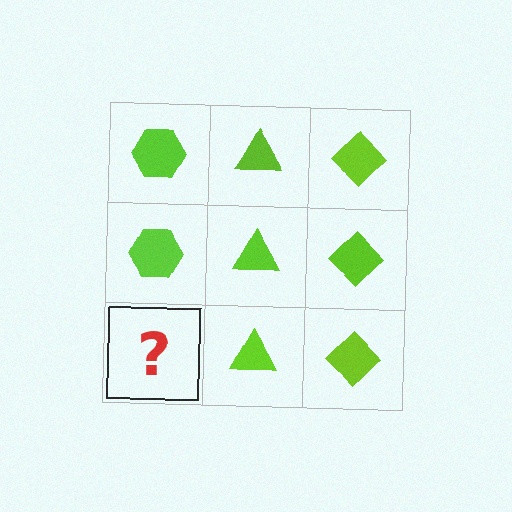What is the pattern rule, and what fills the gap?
The rule is that each column has a consistent shape. The gap should be filled with a lime hexagon.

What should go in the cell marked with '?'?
The missing cell should contain a lime hexagon.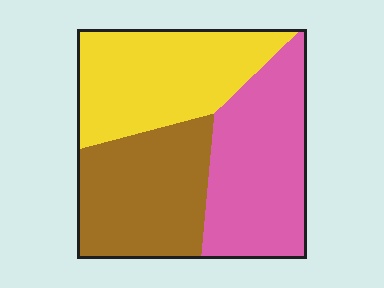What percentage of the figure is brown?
Brown takes up about one third (1/3) of the figure.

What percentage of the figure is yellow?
Yellow covers 34% of the figure.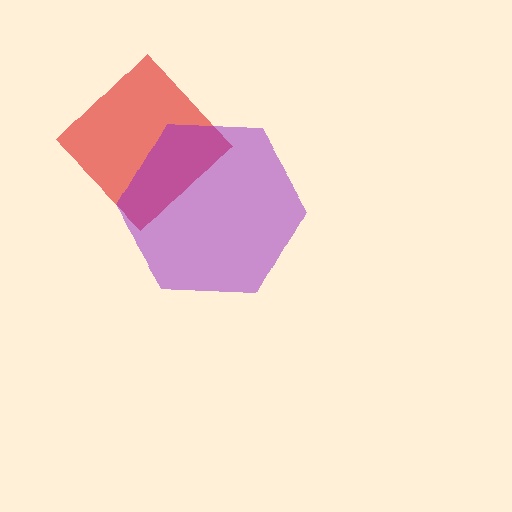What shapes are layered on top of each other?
The layered shapes are: a red diamond, a purple hexagon.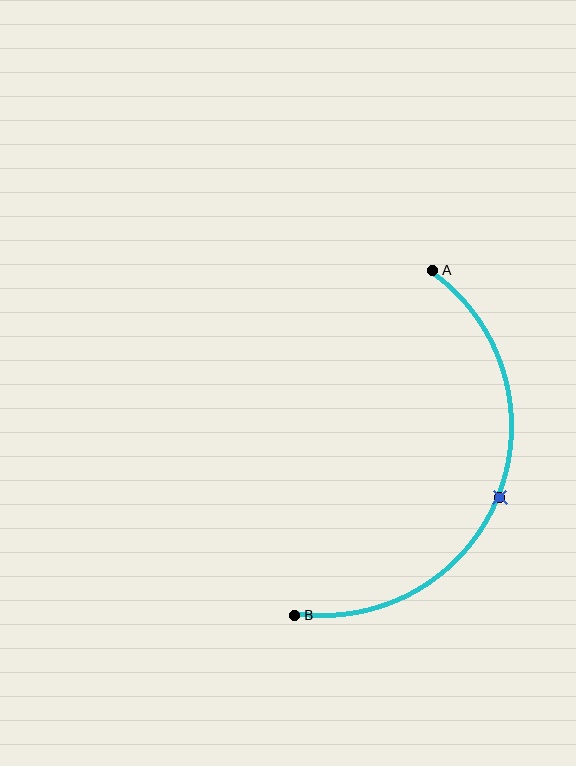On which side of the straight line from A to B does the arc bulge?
The arc bulges to the right of the straight line connecting A and B.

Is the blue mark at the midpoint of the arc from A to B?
Yes. The blue mark lies on the arc at equal arc-length from both A and B — it is the arc midpoint.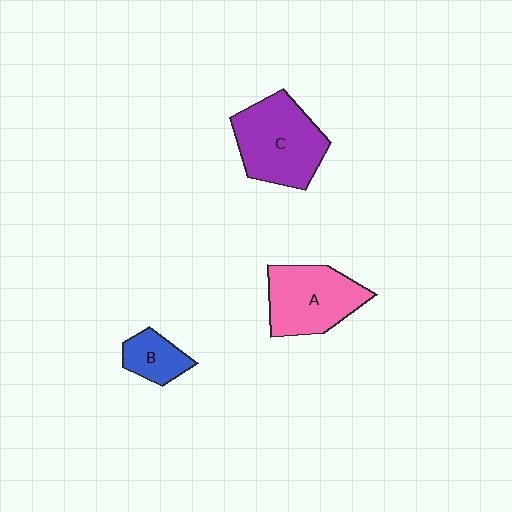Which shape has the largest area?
Shape C (purple).